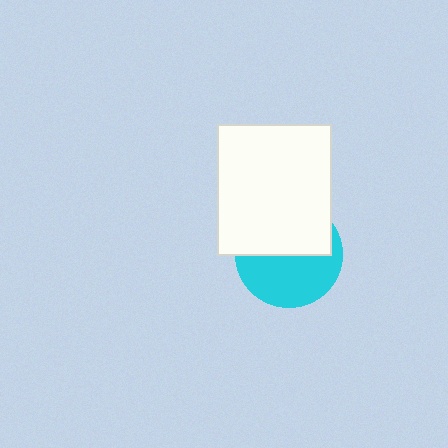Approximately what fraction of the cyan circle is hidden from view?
Roughly 48% of the cyan circle is hidden behind the white rectangle.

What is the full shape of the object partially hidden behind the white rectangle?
The partially hidden object is a cyan circle.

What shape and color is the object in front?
The object in front is a white rectangle.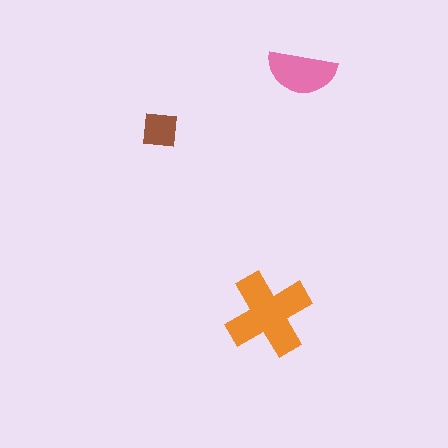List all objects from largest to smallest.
The orange cross, the pink semicircle, the brown square.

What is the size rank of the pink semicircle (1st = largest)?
2nd.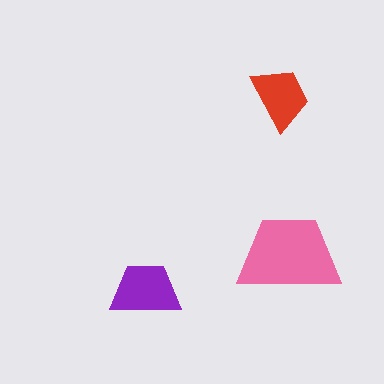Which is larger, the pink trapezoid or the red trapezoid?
The pink one.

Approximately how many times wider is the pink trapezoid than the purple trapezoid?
About 1.5 times wider.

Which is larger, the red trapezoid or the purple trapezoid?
The purple one.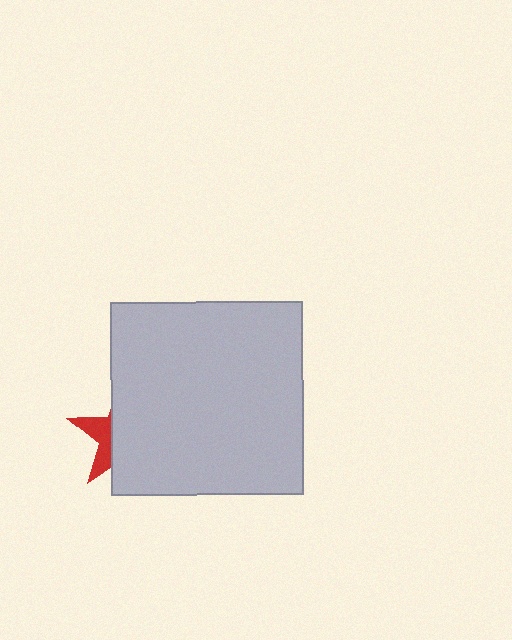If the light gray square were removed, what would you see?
You would see the complete red star.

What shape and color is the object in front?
The object in front is a light gray square.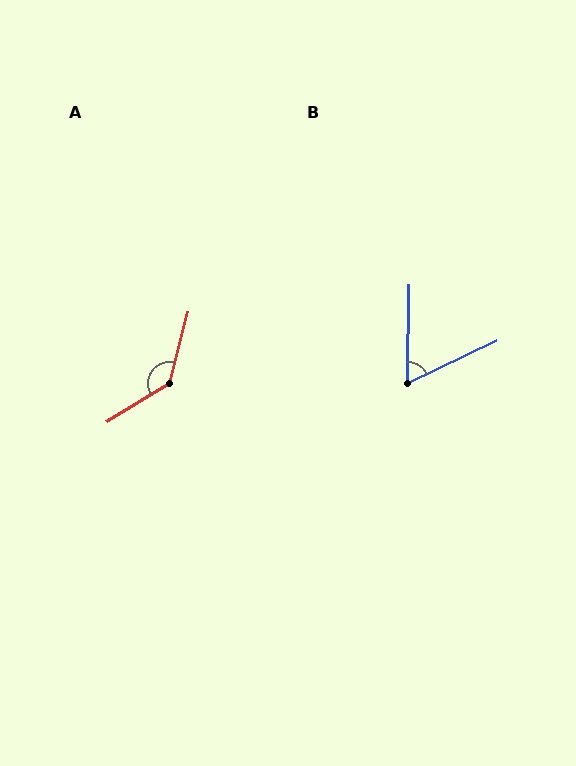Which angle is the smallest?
B, at approximately 64 degrees.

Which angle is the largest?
A, at approximately 136 degrees.